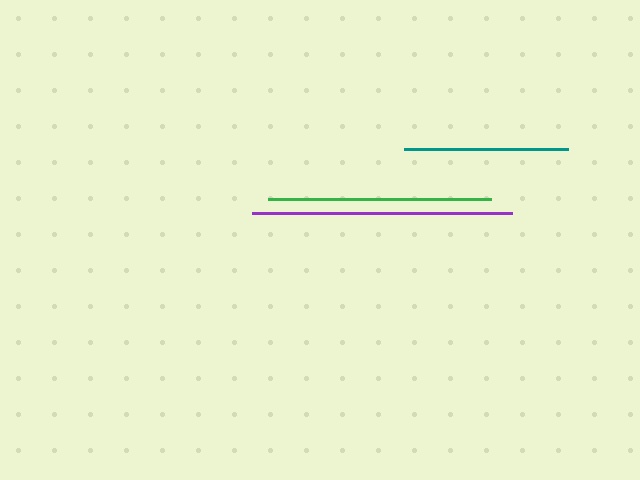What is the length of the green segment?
The green segment is approximately 224 pixels long.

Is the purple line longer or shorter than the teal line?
The purple line is longer than the teal line.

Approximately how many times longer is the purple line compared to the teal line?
The purple line is approximately 1.6 times the length of the teal line.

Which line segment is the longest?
The purple line is the longest at approximately 261 pixels.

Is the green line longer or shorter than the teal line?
The green line is longer than the teal line.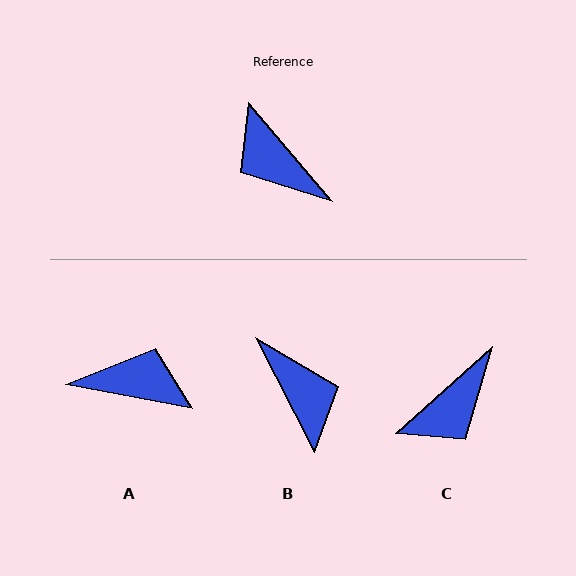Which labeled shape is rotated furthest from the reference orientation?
B, about 167 degrees away.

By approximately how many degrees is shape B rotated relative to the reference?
Approximately 167 degrees counter-clockwise.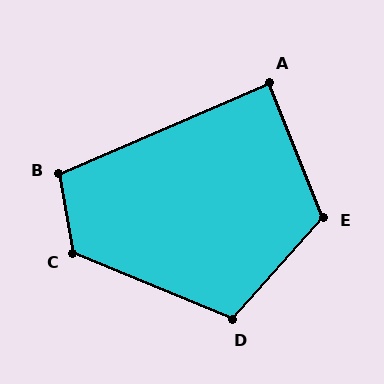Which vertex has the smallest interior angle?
A, at approximately 88 degrees.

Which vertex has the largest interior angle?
C, at approximately 122 degrees.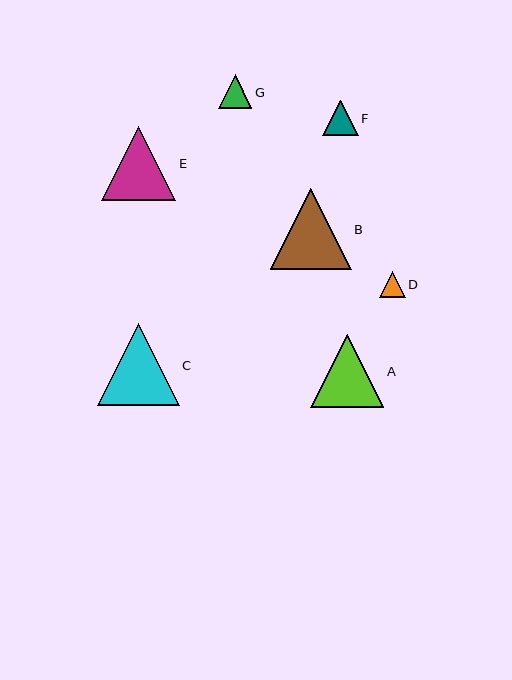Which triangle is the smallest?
Triangle D is the smallest with a size of approximately 26 pixels.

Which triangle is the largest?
Triangle C is the largest with a size of approximately 82 pixels.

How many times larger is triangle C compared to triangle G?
Triangle C is approximately 2.4 times the size of triangle G.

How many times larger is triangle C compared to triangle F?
Triangle C is approximately 2.3 times the size of triangle F.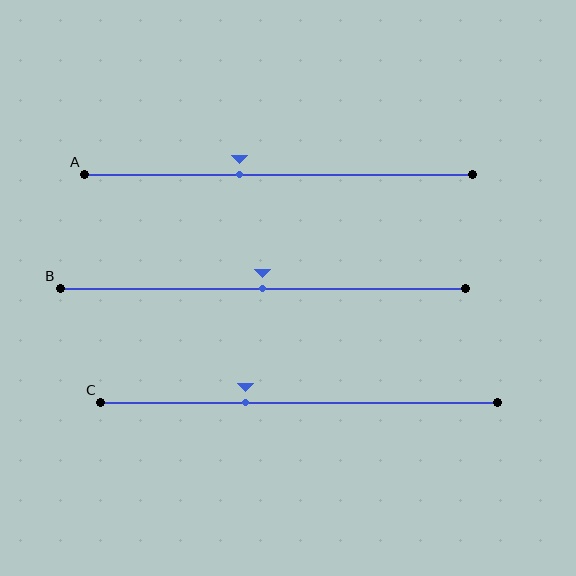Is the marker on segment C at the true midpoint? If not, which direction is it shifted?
No, the marker on segment C is shifted to the left by about 14% of the segment length.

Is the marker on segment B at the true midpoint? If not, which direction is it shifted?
Yes, the marker on segment B is at the true midpoint.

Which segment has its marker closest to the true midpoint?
Segment B has its marker closest to the true midpoint.